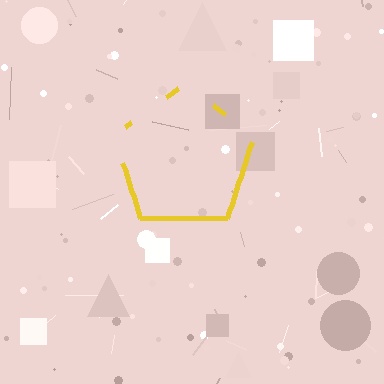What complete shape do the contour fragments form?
The contour fragments form a pentagon.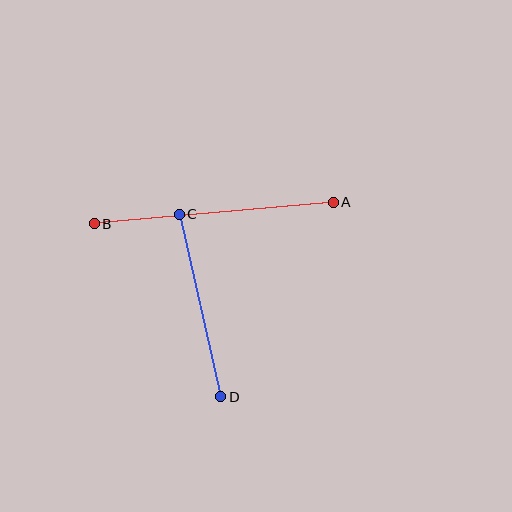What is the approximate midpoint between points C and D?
The midpoint is at approximately (200, 306) pixels.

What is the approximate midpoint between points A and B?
The midpoint is at approximately (214, 213) pixels.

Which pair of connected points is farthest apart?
Points A and B are farthest apart.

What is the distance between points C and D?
The distance is approximately 187 pixels.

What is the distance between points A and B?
The distance is approximately 240 pixels.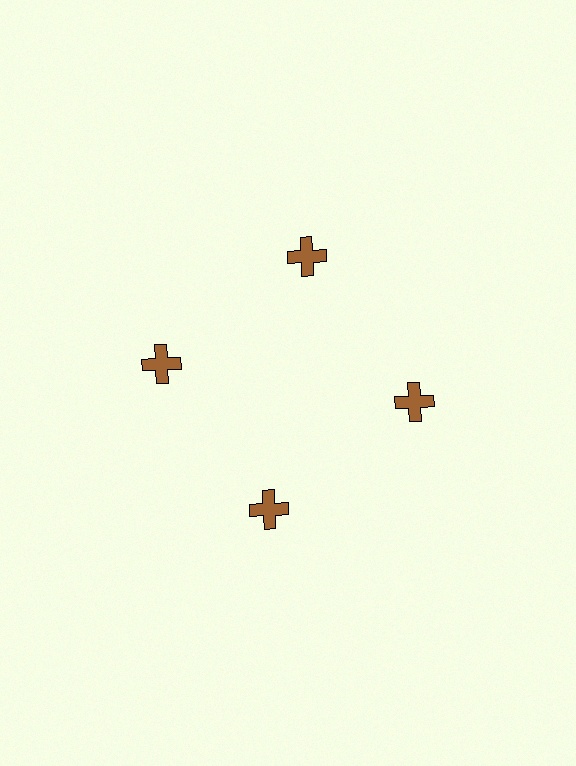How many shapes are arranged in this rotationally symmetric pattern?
There are 4 shapes, arranged in 4 groups of 1.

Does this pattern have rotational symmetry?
Yes, this pattern has 4-fold rotational symmetry. It looks the same after rotating 90 degrees around the center.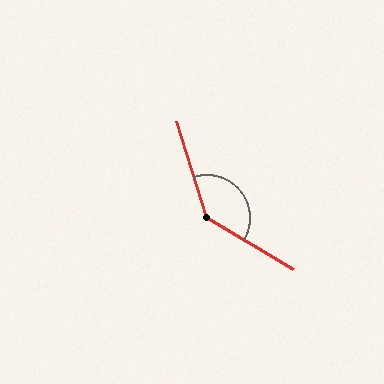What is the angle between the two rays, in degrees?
Approximately 138 degrees.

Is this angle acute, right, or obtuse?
It is obtuse.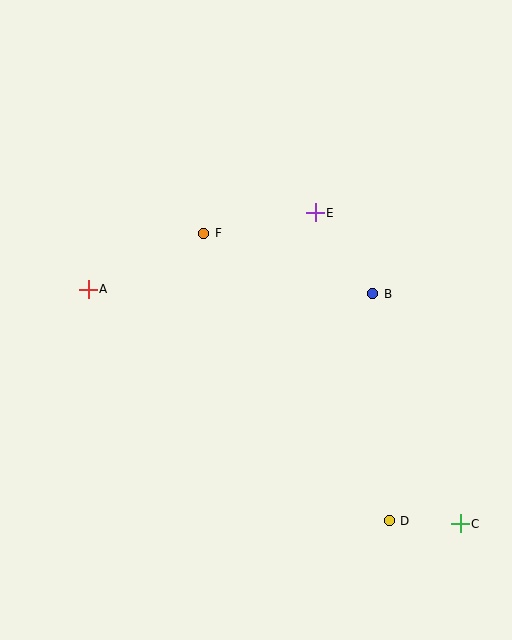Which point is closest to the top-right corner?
Point E is closest to the top-right corner.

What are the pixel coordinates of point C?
Point C is at (460, 524).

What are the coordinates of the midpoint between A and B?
The midpoint between A and B is at (231, 292).